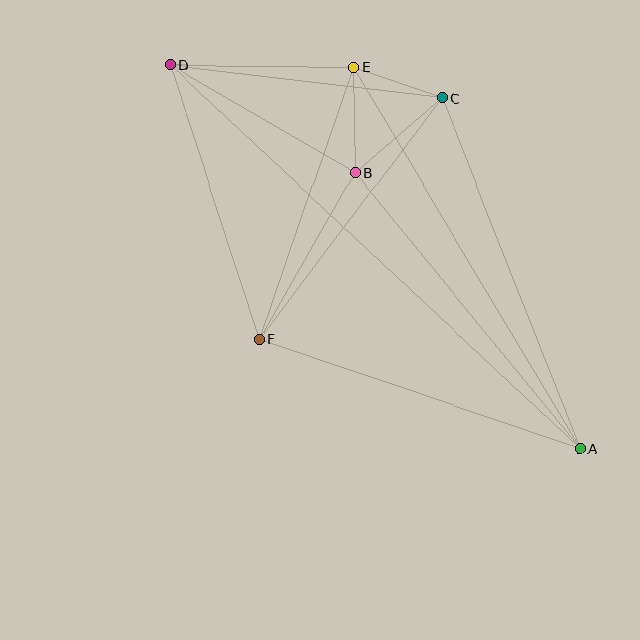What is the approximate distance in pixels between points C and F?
The distance between C and F is approximately 303 pixels.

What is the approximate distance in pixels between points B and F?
The distance between B and F is approximately 192 pixels.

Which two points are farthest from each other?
Points A and D are farthest from each other.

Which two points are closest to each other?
Points C and E are closest to each other.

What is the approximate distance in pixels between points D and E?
The distance between D and E is approximately 183 pixels.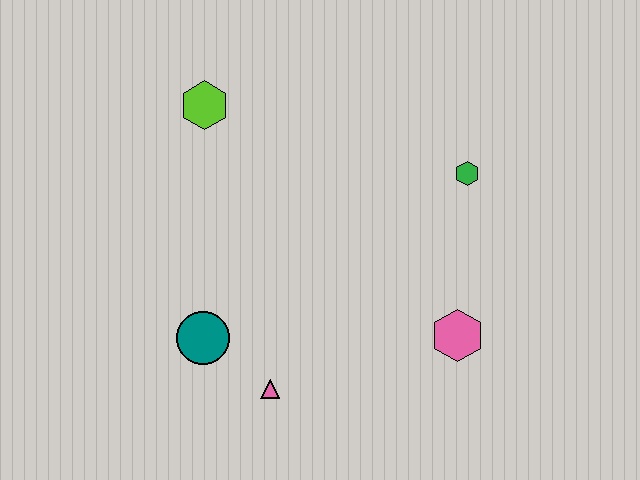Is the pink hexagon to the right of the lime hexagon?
Yes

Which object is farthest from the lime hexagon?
The pink hexagon is farthest from the lime hexagon.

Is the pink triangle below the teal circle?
Yes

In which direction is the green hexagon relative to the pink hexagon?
The green hexagon is above the pink hexagon.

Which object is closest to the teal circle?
The pink triangle is closest to the teal circle.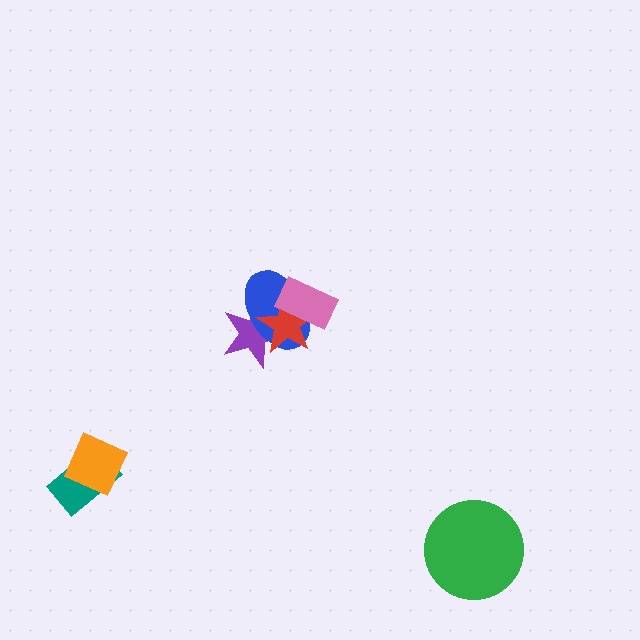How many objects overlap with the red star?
3 objects overlap with the red star.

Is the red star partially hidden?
Yes, it is partially covered by another shape.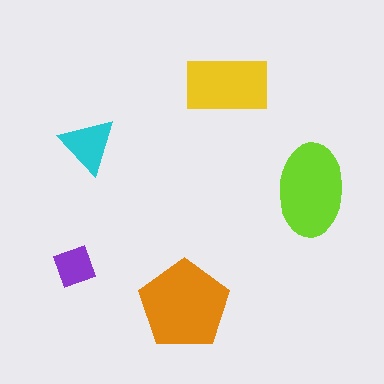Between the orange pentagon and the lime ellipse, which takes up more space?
The orange pentagon.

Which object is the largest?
The orange pentagon.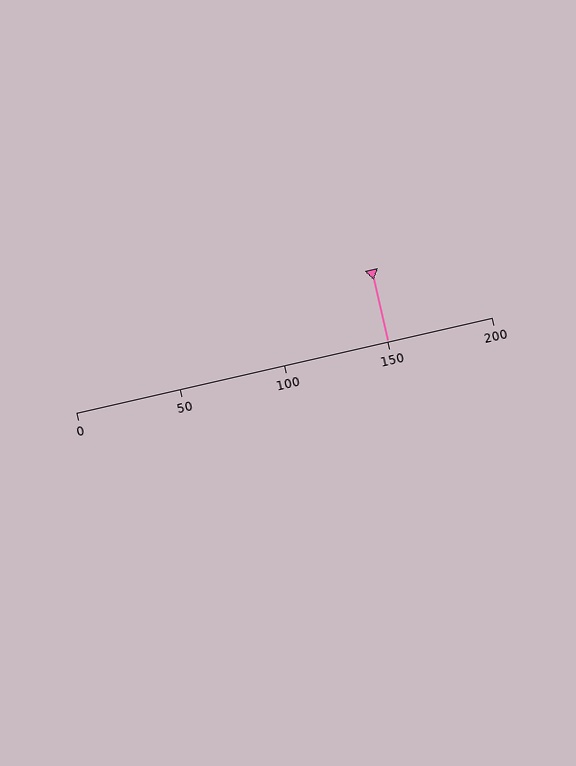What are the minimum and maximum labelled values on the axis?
The axis runs from 0 to 200.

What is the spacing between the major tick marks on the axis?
The major ticks are spaced 50 apart.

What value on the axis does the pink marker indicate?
The marker indicates approximately 150.